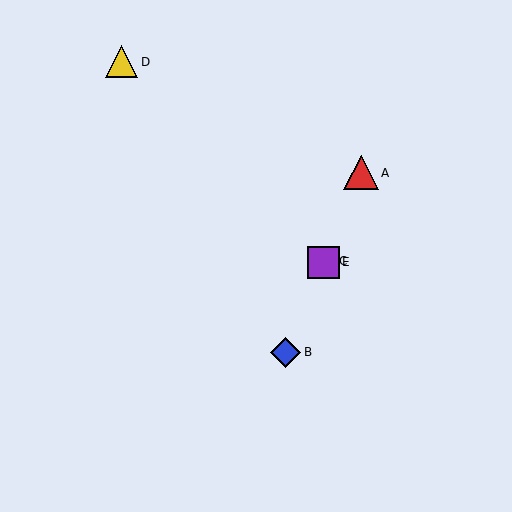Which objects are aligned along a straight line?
Objects A, B, C, E are aligned along a straight line.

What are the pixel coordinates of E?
Object E is at (323, 262).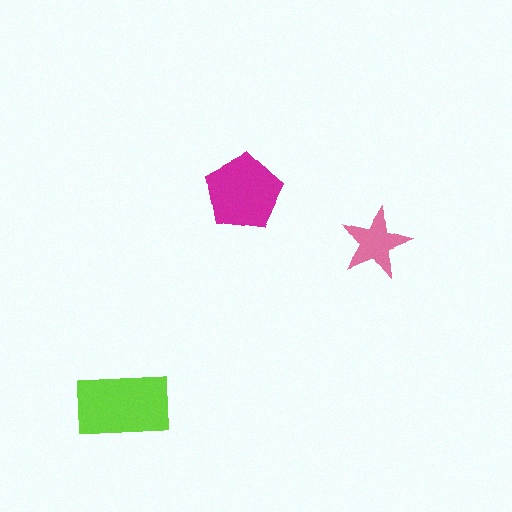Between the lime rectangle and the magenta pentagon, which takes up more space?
The lime rectangle.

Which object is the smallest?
The pink star.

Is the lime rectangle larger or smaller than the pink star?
Larger.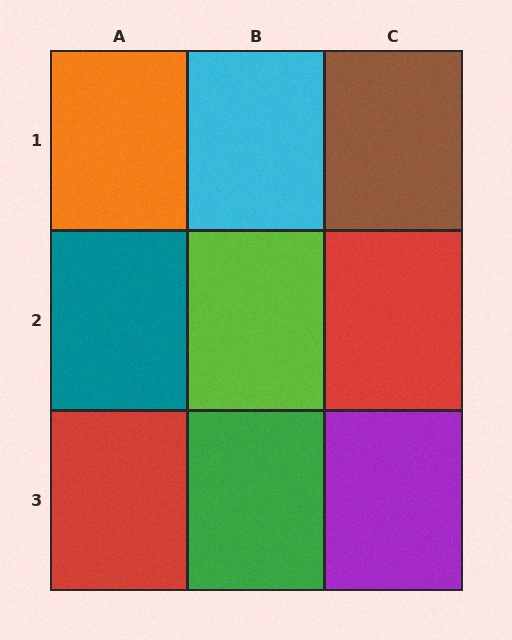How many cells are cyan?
1 cell is cyan.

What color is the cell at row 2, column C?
Red.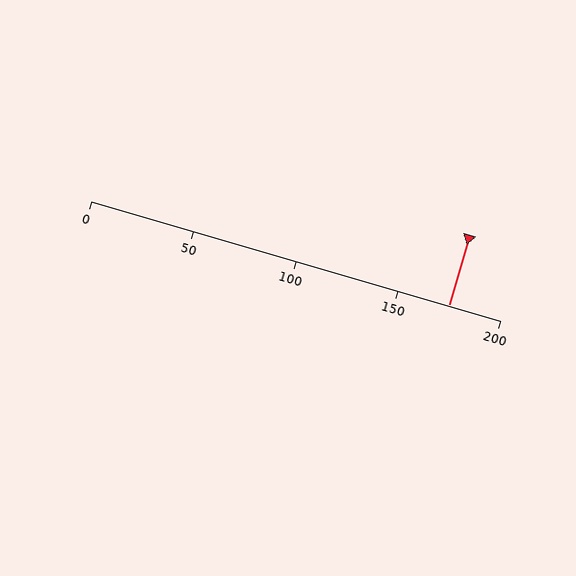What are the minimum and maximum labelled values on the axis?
The axis runs from 0 to 200.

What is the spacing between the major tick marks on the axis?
The major ticks are spaced 50 apart.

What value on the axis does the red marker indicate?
The marker indicates approximately 175.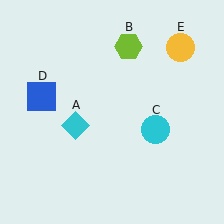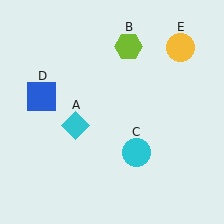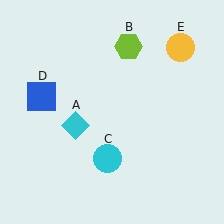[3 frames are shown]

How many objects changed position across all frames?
1 object changed position: cyan circle (object C).